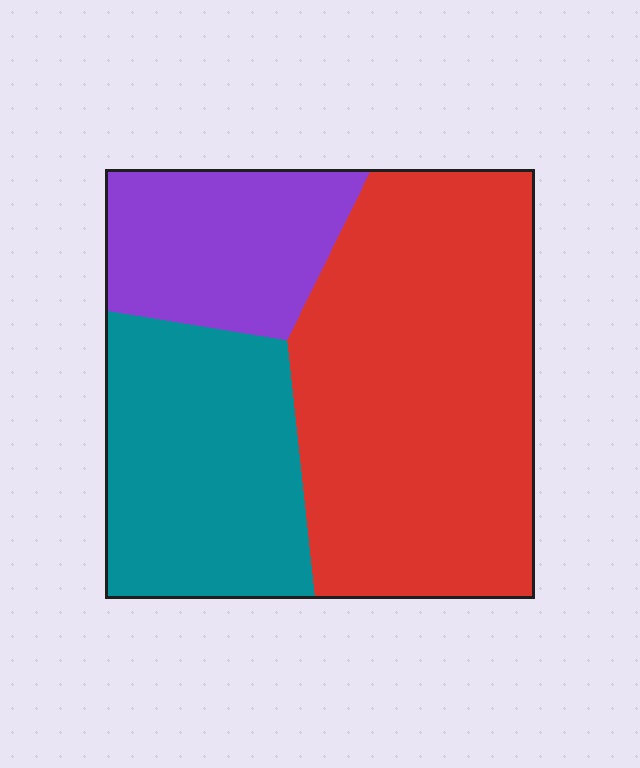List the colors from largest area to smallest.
From largest to smallest: red, teal, purple.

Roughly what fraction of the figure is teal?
Teal covers roughly 30% of the figure.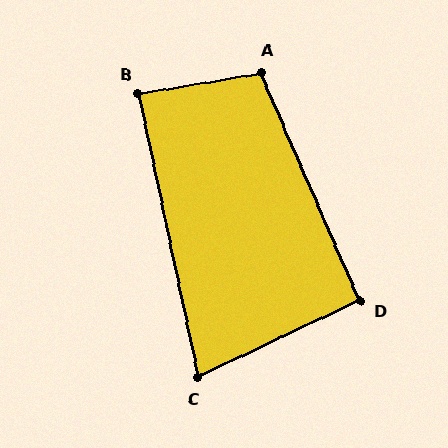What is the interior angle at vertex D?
Approximately 92 degrees (approximately right).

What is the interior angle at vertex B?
Approximately 88 degrees (approximately right).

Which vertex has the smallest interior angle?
C, at approximately 76 degrees.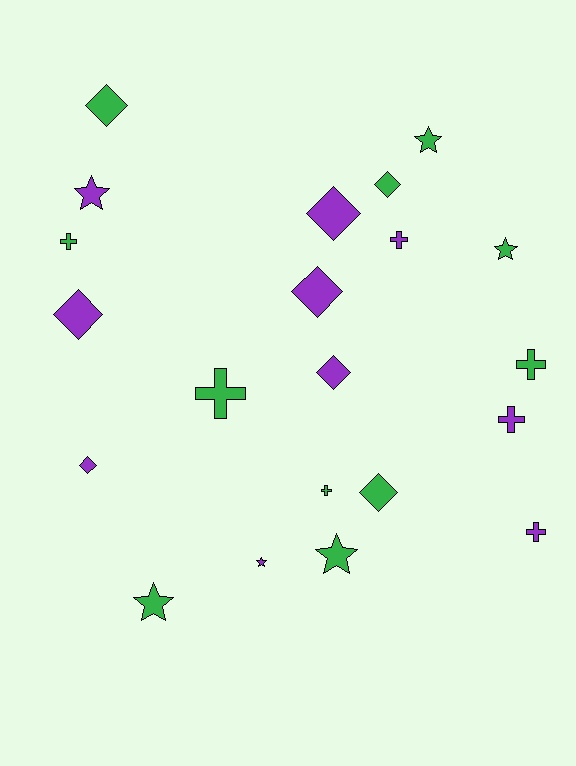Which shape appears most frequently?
Diamond, with 8 objects.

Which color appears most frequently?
Green, with 11 objects.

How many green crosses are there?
There are 4 green crosses.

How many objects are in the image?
There are 21 objects.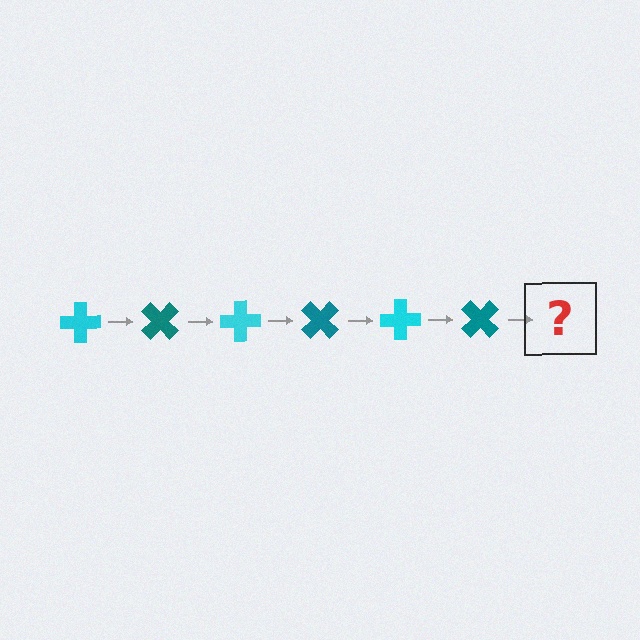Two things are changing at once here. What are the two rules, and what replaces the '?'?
The two rules are that it rotates 45 degrees each step and the color cycles through cyan and teal. The '?' should be a cyan cross, rotated 270 degrees from the start.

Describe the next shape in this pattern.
It should be a cyan cross, rotated 270 degrees from the start.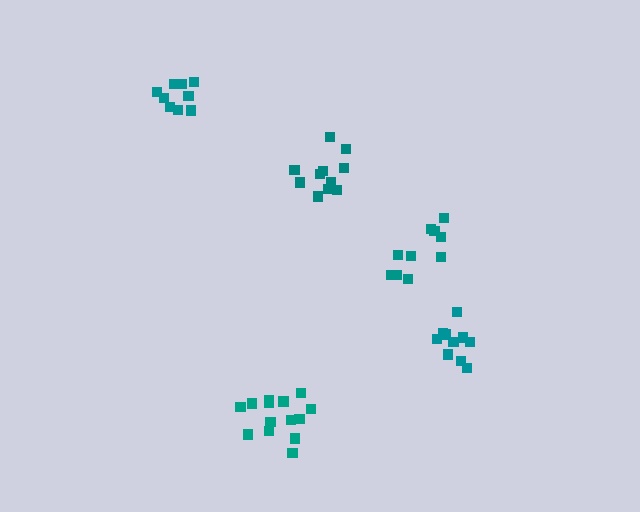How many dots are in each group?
Group 1: 10 dots, Group 2: 9 dots, Group 3: 10 dots, Group 4: 11 dots, Group 5: 14 dots (54 total).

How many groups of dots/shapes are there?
There are 5 groups.